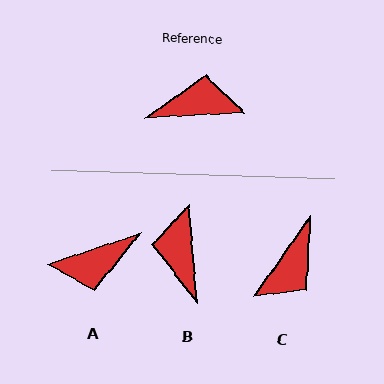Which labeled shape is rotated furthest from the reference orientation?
A, about 165 degrees away.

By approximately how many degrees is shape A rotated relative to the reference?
Approximately 165 degrees clockwise.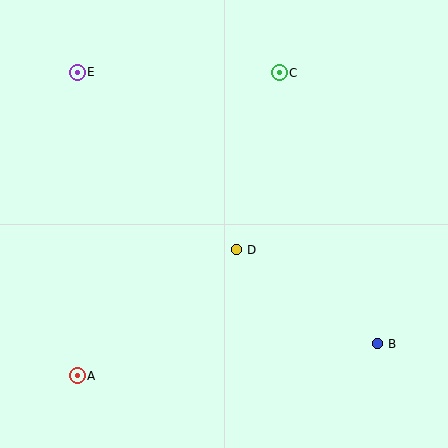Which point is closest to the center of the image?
Point D at (237, 250) is closest to the center.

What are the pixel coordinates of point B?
Point B is at (378, 344).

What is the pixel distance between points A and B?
The distance between A and B is 302 pixels.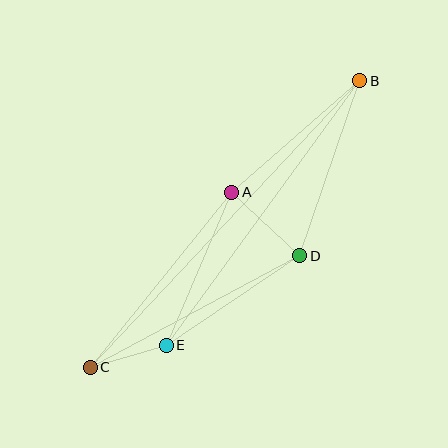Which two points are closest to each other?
Points C and E are closest to each other.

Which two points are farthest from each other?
Points B and C are farthest from each other.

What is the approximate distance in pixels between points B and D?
The distance between B and D is approximately 185 pixels.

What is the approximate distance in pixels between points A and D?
The distance between A and D is approximately 93 pixels.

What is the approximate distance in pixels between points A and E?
The distance between A and E is approximately 166 pixels.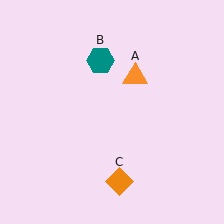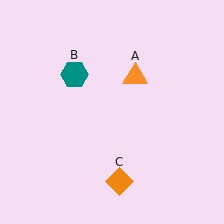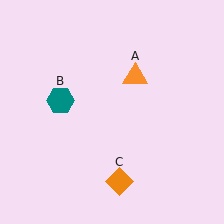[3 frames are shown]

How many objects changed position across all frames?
1 object changed position: teal hexagon (object B).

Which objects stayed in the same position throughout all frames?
Orange triangle (object A) and orange diamond (object C) remained stationary.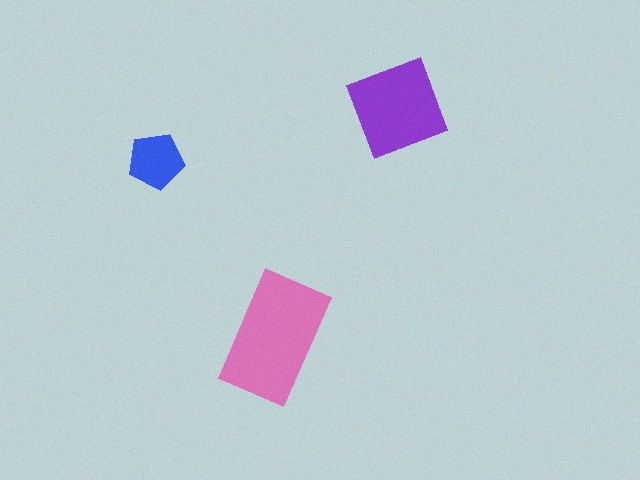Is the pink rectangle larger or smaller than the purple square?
Larger.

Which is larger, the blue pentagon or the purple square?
The purple square.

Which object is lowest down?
The pink rectangle is bottommost.